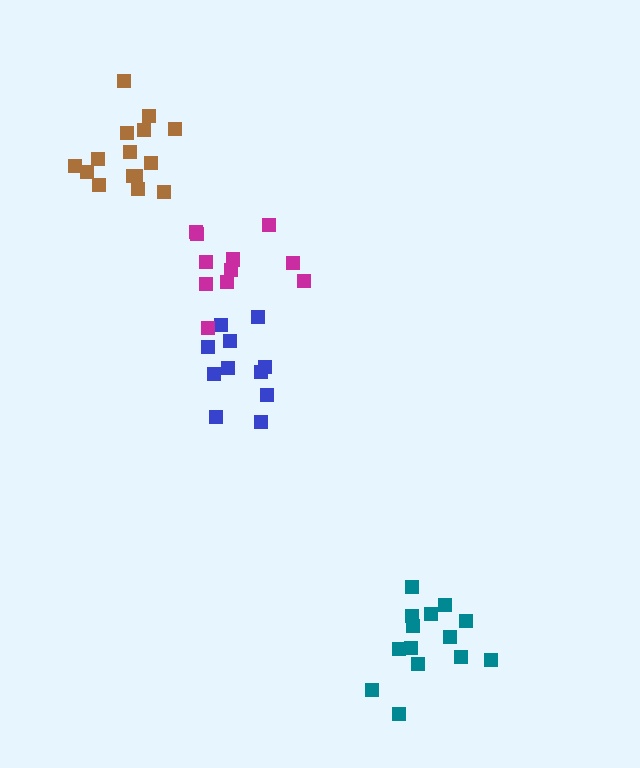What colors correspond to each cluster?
The clusters are colored: blue, brown, teal, magenta.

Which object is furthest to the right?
The teal cluster is rightmost.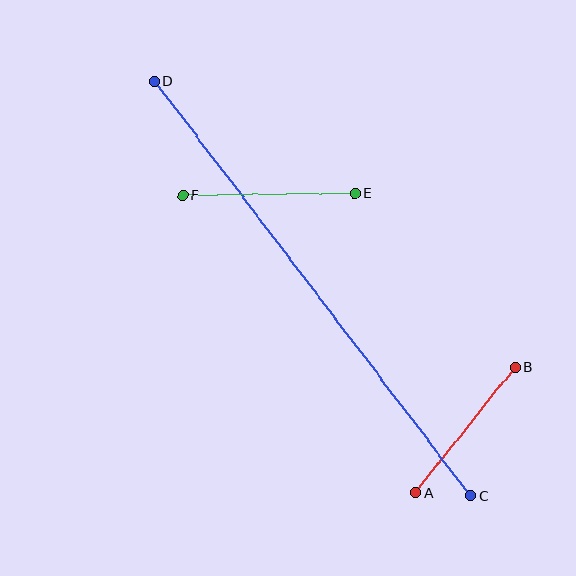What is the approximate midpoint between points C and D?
The midpoint is at approximately (312, 288) pixels.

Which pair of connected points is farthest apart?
Points C and D are farthest apart.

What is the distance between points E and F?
The distance is approximately 172 pixels.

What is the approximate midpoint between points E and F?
The midpoint is at approximately (269, 194) pixels.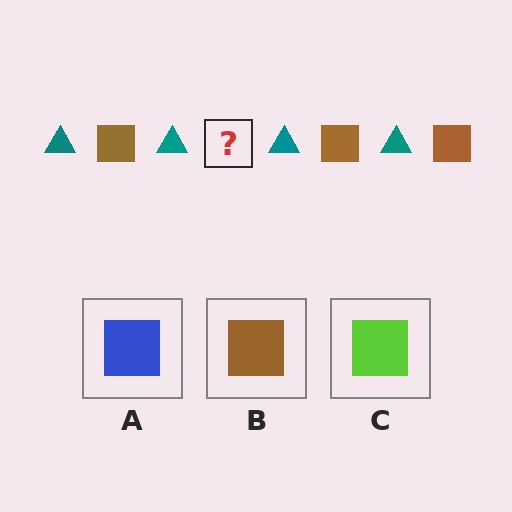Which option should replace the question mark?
Option B.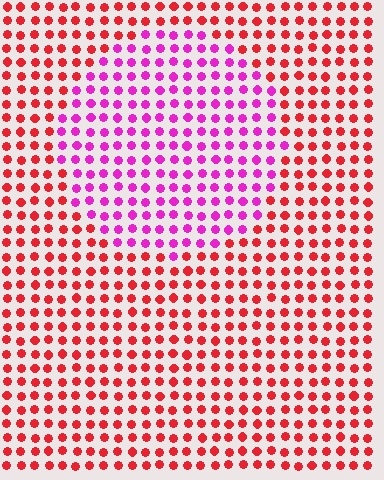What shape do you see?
I see a circle.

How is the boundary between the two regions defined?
The boundary is defined purely by a slight shift in hue (about 48 degrees). Spacing, size, and orientation are identical on both sides.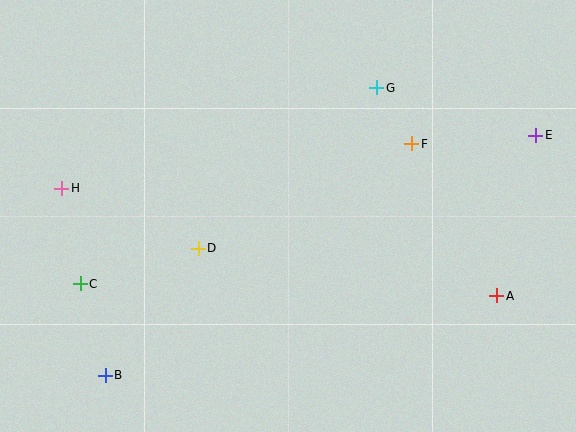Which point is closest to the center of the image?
Point D at (198, 248) is closest to the center.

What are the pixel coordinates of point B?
Point B is at (105, 375).